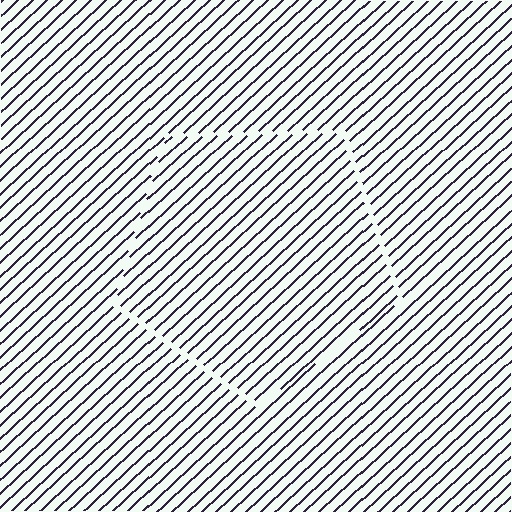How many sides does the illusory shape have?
5 sides — the line-ends trace a pentagon.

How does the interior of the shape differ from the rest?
The interior of the shape contains the same grating, shifted by half a period — the contour is defined by the phase discontinuity where line-ends from the inner and outer gratings abut.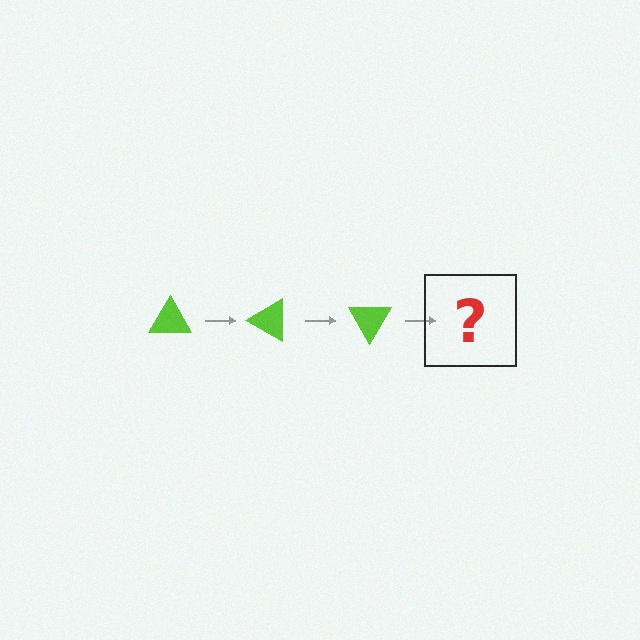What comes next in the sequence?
The next element should be a lime triangle rotated 90 degrees.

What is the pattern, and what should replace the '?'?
The pattern is that the triangle rotates 30 degrees each step. The '?' should be a lime triangle rotated 90 degrees.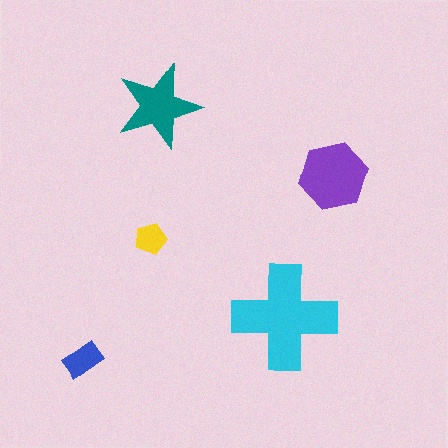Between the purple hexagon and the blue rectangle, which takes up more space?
The purple hexagon.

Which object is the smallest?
The yellow pentagon.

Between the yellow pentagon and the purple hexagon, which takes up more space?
The purple hexagon.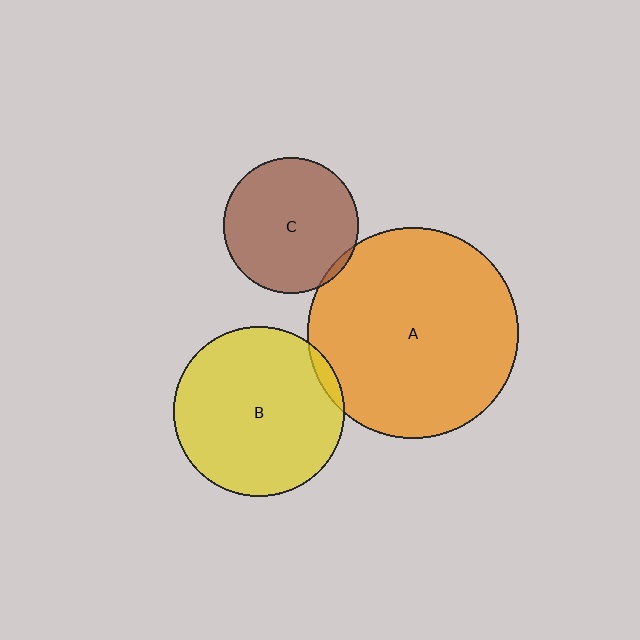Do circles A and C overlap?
Yes.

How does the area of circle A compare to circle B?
Approximately 1.5 times.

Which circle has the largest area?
Circle A (orange).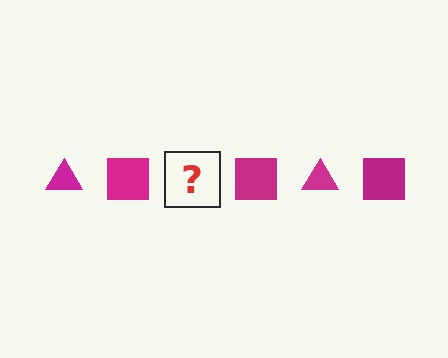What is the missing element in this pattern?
The missing element is a magenta triangle.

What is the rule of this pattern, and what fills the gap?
The rule is that the pattern cycles through triangle, square shapes in magenta. The gap should be filled with a magenta triangle.